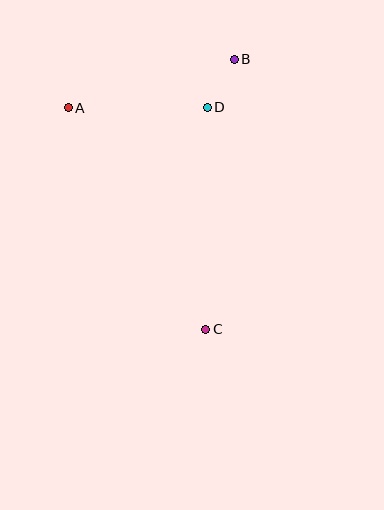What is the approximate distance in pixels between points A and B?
The distance between A and B is approximately 173 pixels.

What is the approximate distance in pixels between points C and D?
The distance between C and D is approximately 222 pixels.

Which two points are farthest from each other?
Points B and C are farthest from each other.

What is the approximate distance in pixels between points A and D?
The distance between A and D is approximately 139 pixels.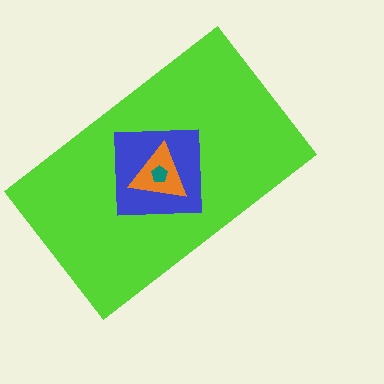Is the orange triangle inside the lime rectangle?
Yes.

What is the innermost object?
The teal pentagon.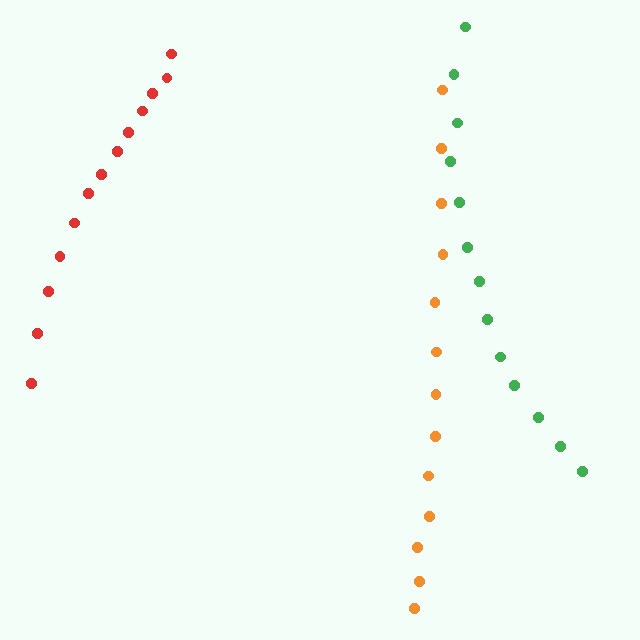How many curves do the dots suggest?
There are 3 distinct paths.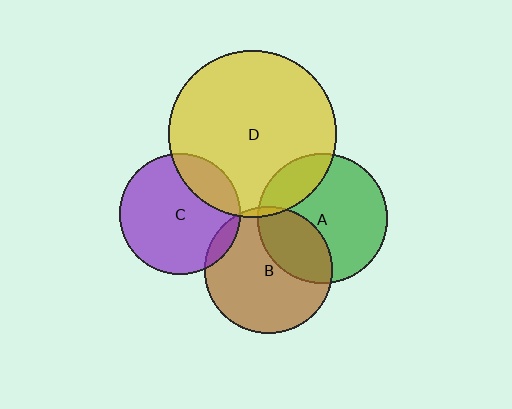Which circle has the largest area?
Circle D (yellow).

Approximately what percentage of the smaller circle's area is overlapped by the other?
Approximately 10%.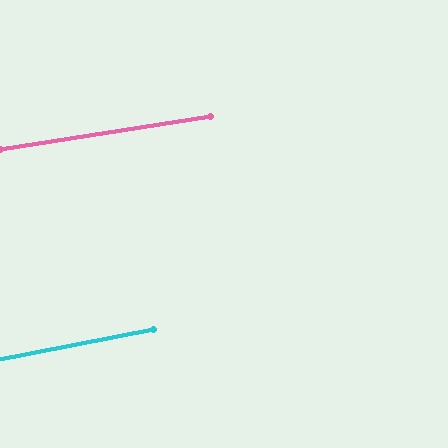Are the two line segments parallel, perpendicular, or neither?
Parallel — their directions differ by only 1.9°.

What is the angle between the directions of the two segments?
Approximately 2 degrees.